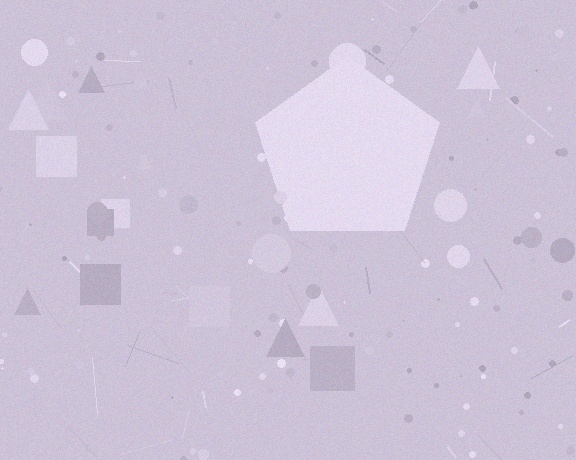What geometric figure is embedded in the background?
A pentagon is embedded in the background.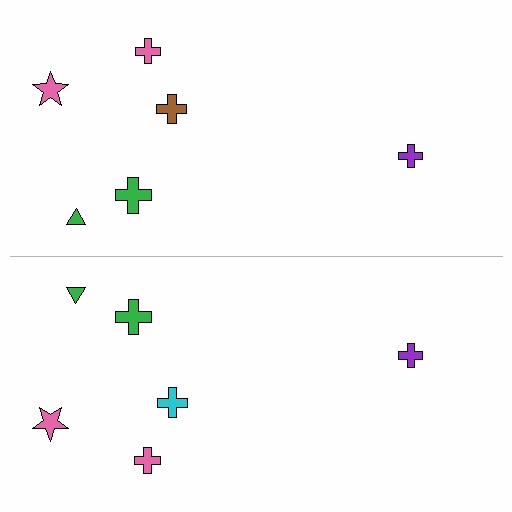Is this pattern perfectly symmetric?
No, the pattern is not perfectly symmetric. The cyan cross on the bottom side breaks the symmetry — its mirror counterpart is brown.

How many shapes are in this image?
There are 12 shapes in this image.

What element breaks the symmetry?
The cyan cross on the bottom side breaks the symmetry — its mirror counterpart is brown.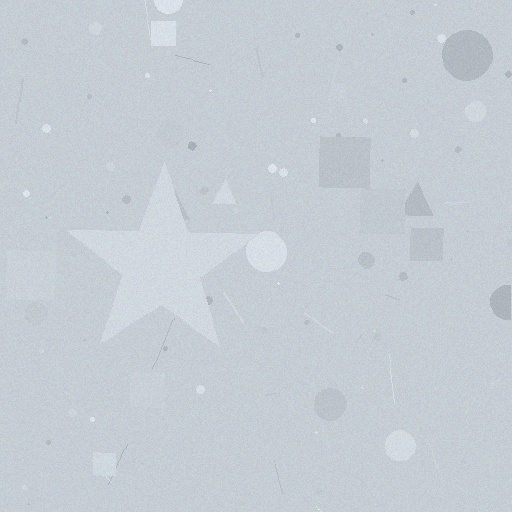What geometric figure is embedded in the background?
A star is embedded in the background.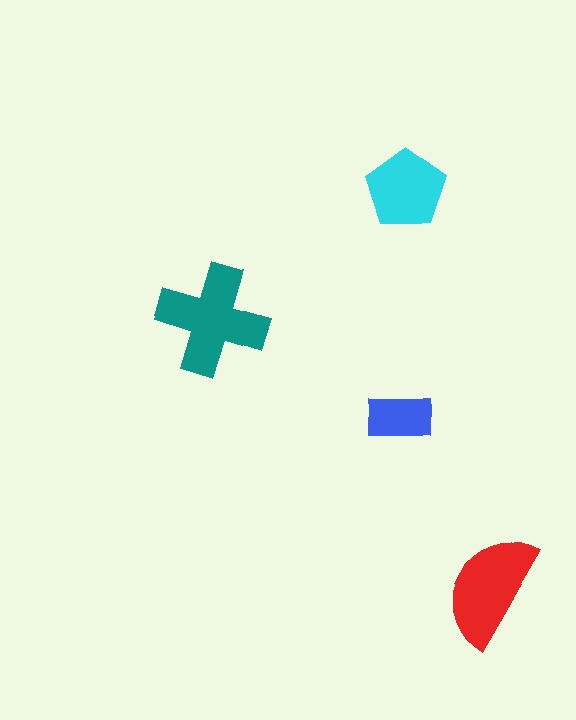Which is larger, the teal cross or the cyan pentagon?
The teal cross.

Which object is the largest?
The teal cross.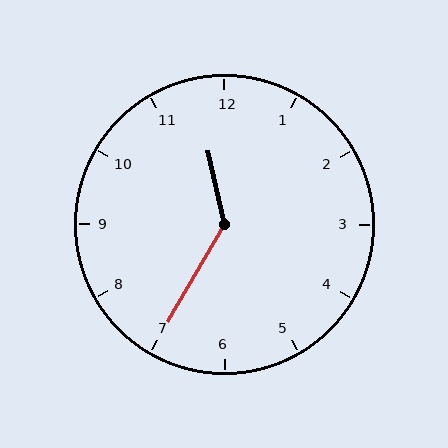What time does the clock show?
11:35.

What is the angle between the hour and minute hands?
Approximately 138 degrees.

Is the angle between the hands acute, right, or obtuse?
It is obtuse.